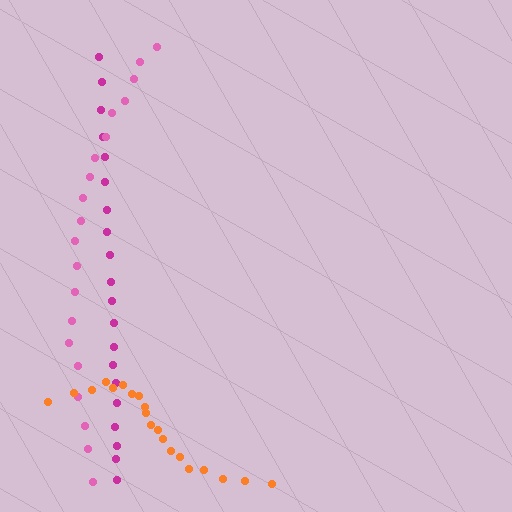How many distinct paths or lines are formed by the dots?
There are 3 distinct paths.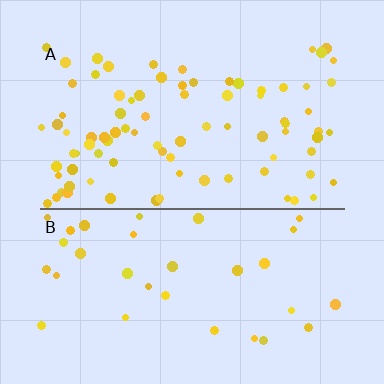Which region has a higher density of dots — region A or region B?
A (the top).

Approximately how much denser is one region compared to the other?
Approximately 2.5× — region A over region B.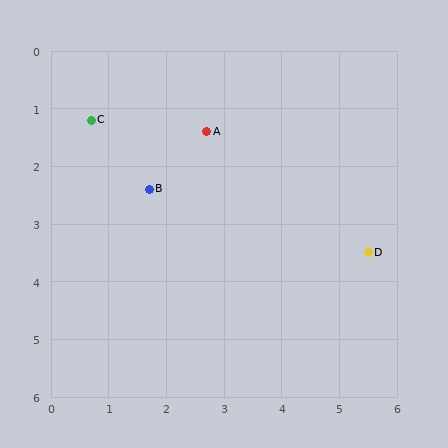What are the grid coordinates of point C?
Point C is at approximately (0.7, 1.2).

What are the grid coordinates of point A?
Point A is at approximately (2.7, 1.4).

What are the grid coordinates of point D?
Point D is at approximately (5.5, 3.5).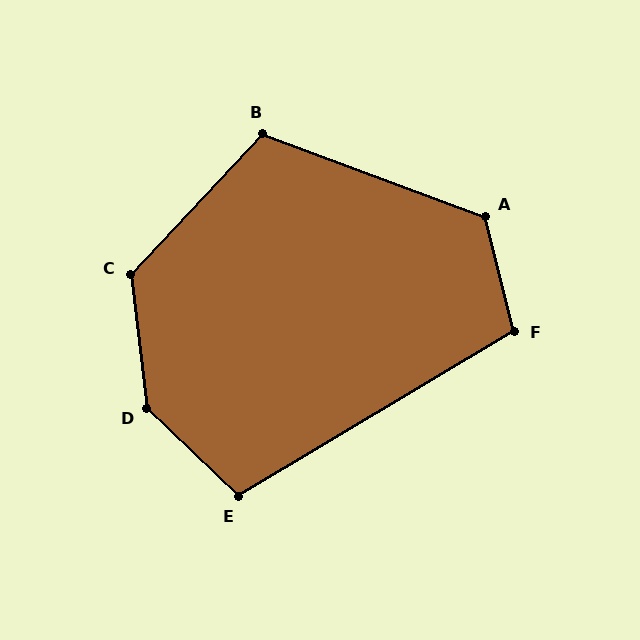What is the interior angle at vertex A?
Approximately 125 degrees (obtuse).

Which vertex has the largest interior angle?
D, at approximately 141 degrees.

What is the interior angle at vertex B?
Approximately 113 degrees (obtuse).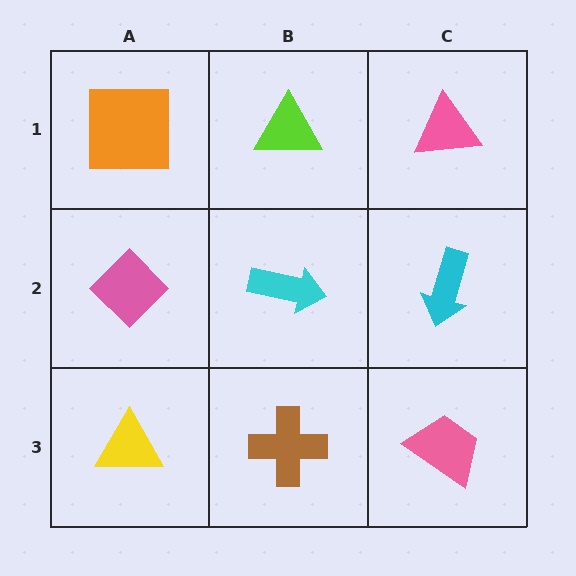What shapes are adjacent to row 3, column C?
A cyan arrow (row 2, column C), a brown cross (row 3, column B).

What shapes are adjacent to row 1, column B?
A cyan arrow (row 2, column B), an orange square (row 1, column A), a pink triangle (row 1, column C).